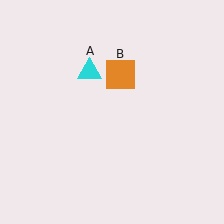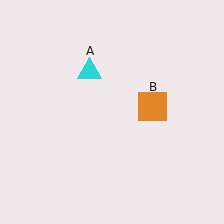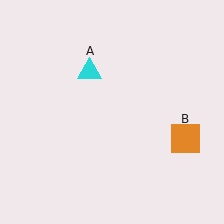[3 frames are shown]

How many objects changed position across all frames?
1 object changed position: orange square (object B).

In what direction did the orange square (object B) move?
The orange square (object B) moved down and to the right.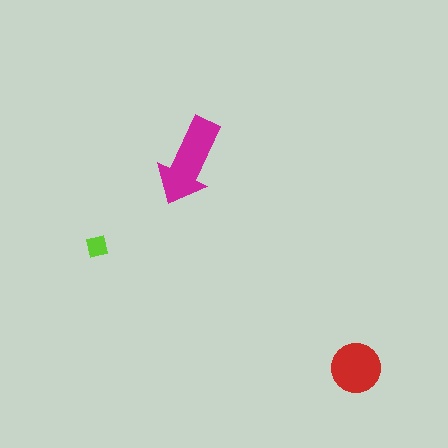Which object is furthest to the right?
The red circle is rightmost.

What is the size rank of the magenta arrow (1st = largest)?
1st.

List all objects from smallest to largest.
The lime square, the red circle, the magenta arrow.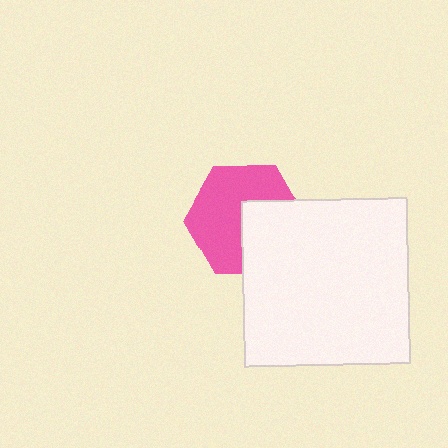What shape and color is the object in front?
The object in front is a white square.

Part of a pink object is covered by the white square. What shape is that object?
It is a hexagon.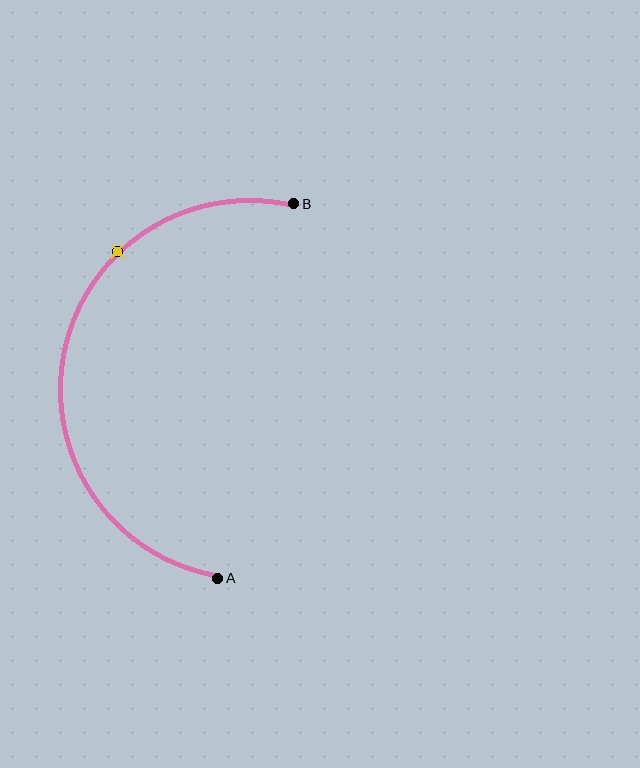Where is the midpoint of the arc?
The arc midpoint is the point on the curve farthest from the straight line joining A and B. It sits to the left of that line.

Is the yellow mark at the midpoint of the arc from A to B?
No. The yellow mark lies on the arc but is closer to endpoint B. The arc midpoint would be at the point on the curve equidistant along the arc from both A and B.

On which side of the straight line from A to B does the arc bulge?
The arc bulges to the left of the straight line connecting A and B.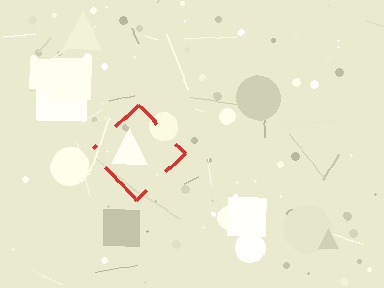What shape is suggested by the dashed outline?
The dashed outline suggests a diamond.